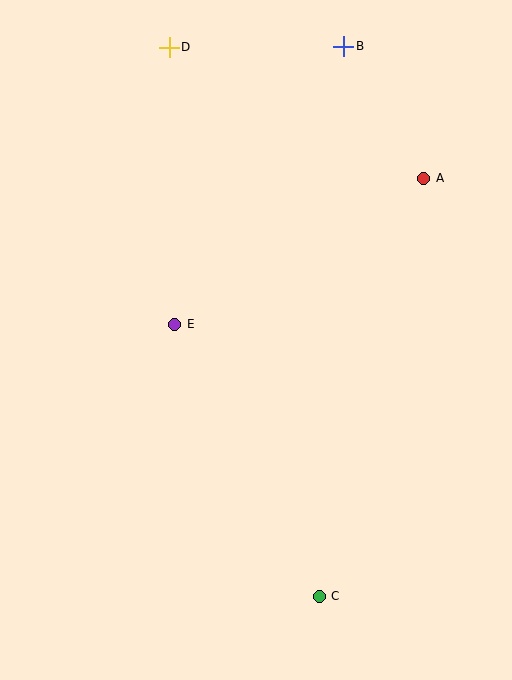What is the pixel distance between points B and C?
The distance between B and C is 550 pixels.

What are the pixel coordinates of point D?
Point D is at (169, 47).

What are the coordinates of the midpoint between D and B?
The midpoint between D and B is at (257, 47).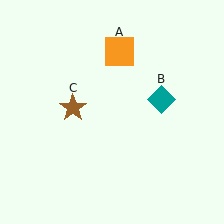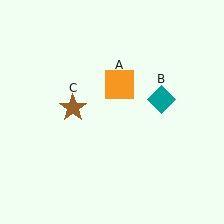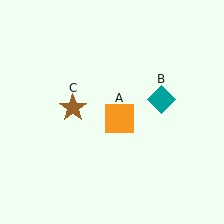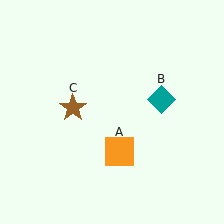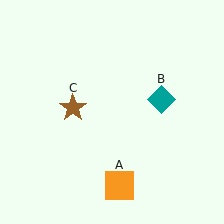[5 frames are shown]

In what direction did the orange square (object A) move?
The orange square (object A) moved down.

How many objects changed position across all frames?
1 object changed position: orange square (object A).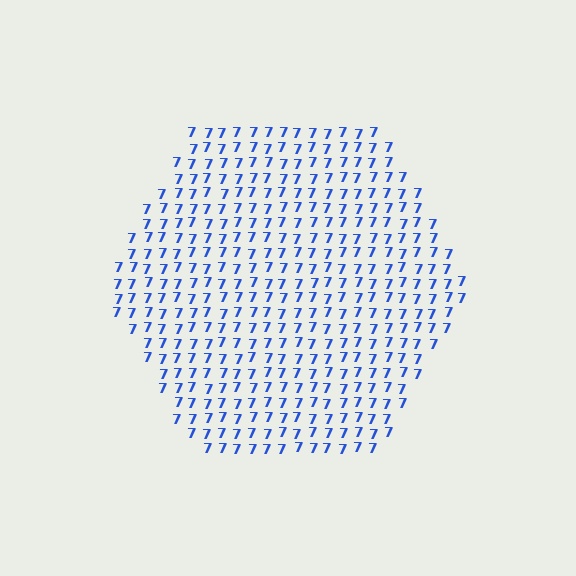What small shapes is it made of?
It is made of small digit 7's.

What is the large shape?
The large shape is a hexagon.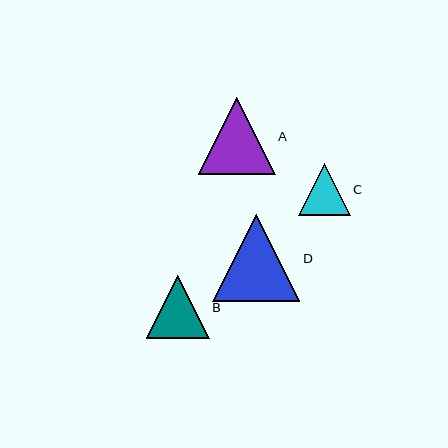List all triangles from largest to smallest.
From largest to smallest: D, A, B, C.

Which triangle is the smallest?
Triangle C is the smallest with a size of approximately 52 pixels.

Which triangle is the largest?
Triangle D is the largest with a size of approximately 87 pixels.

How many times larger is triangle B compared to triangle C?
Triangle B is approximately 1.2 times the size of triangle C.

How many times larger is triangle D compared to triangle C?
Triangle D is approximately 1.7 times the size of triangle C.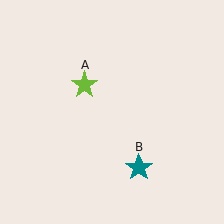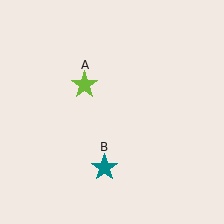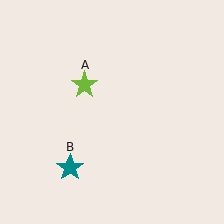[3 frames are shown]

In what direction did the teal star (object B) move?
The teal star (object B) moved left.